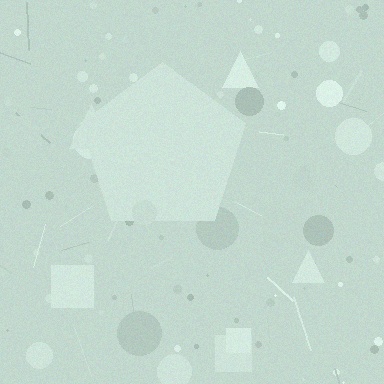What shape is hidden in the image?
A pentagon is hidden in the image.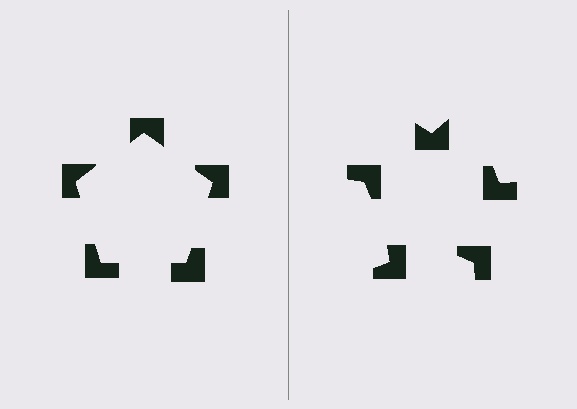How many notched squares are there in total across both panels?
10 — 5 on each side.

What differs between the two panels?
The notched squares are positioned identically on both sides; only the wedge orientations differ. On the left they align to a pentagon; on the right they are misaligned.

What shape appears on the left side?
An illusory pentagon.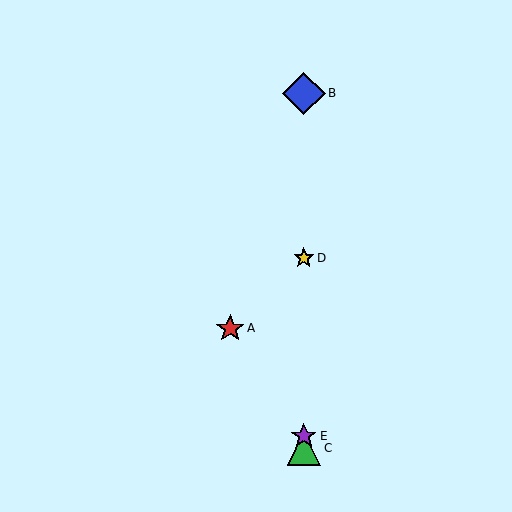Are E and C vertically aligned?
Yes, both are at x≈304.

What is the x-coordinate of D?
Object D is at x≈304.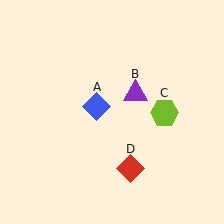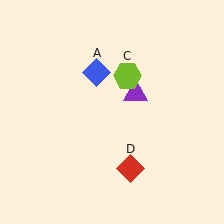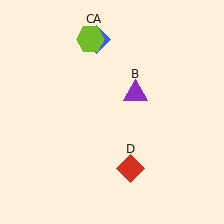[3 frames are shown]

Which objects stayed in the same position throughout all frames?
Purple triangle (object B) and red diamond (object D) remained stationary.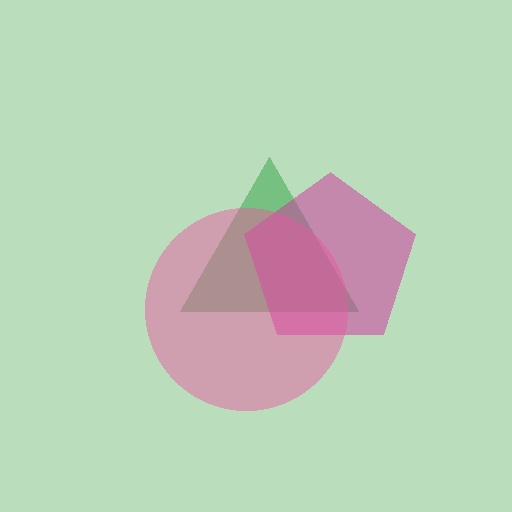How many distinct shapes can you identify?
There are 3 distinct shapes: a green triangle, a magenta pentagon, a pink circle.